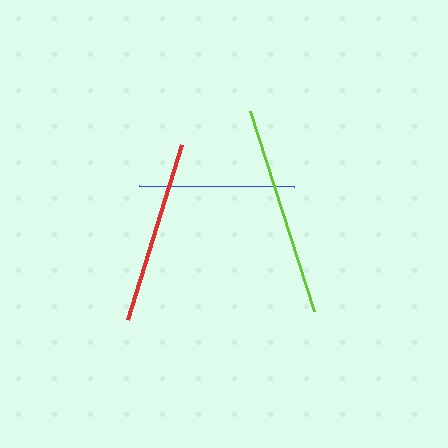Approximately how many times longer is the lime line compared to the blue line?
The lime line is approximately 1.3 times the length of the blue line.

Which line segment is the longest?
The lime line is the longest at approximately 210 pixels.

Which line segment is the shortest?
The blue line is the shortest at approximately 155 pixels.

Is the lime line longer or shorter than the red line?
The lime line is longer than the red line.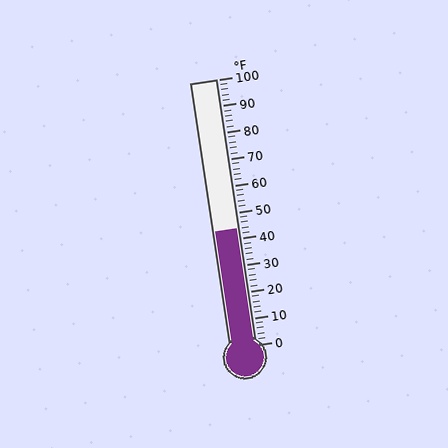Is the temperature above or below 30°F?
The temperature is above 30°F.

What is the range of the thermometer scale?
The thermometer scale ranges from 0°F to 100°F.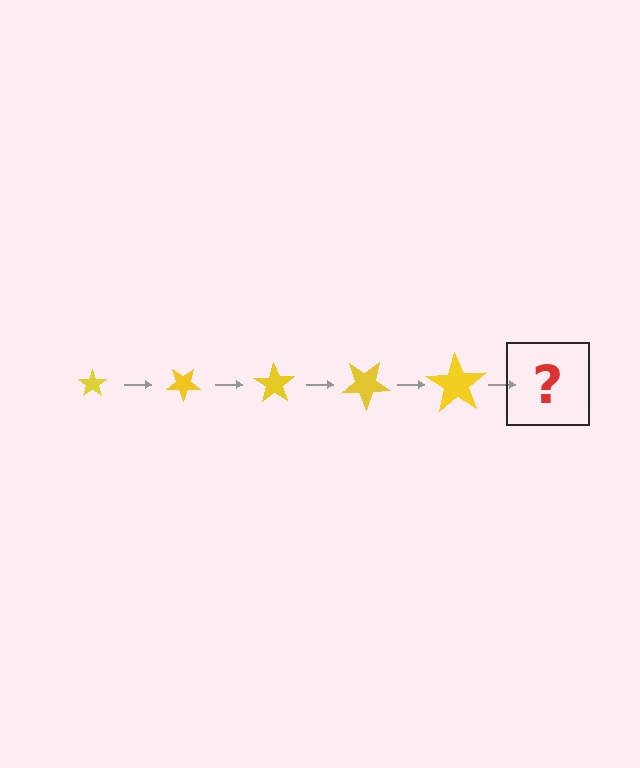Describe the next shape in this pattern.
It should be a star, larger than the previous one and rotated 175 degrees from the start.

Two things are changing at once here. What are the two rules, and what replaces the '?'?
The two rules are that the star grows larger each step and it rotates 35 degrees each step. The '?' should be a star, larger than the previous one and rotated 175 degrees from the start.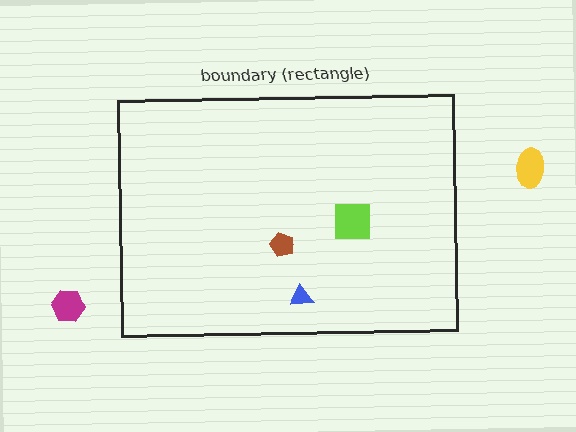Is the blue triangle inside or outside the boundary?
Inside.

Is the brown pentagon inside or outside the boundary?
Inside.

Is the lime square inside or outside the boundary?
Inside.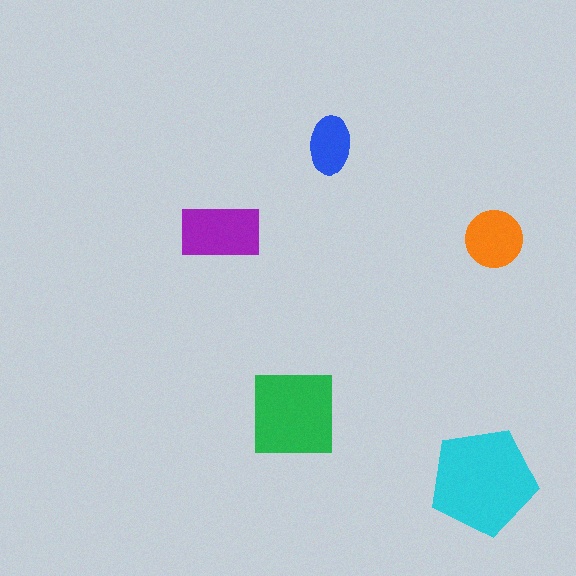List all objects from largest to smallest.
The cyan pentagon, the green square, the purple rectangle, the orange circle, the blue ellipse.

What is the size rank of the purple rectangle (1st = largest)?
3rd.